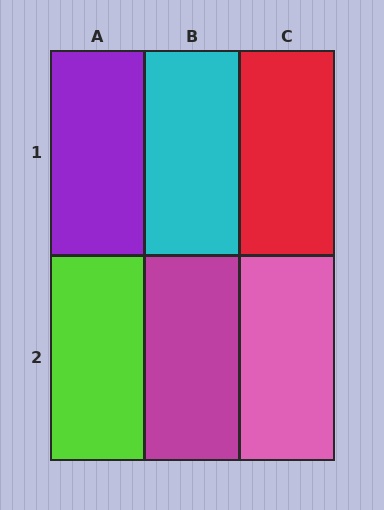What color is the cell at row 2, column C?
Pink.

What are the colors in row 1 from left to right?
Purple, cyan, red.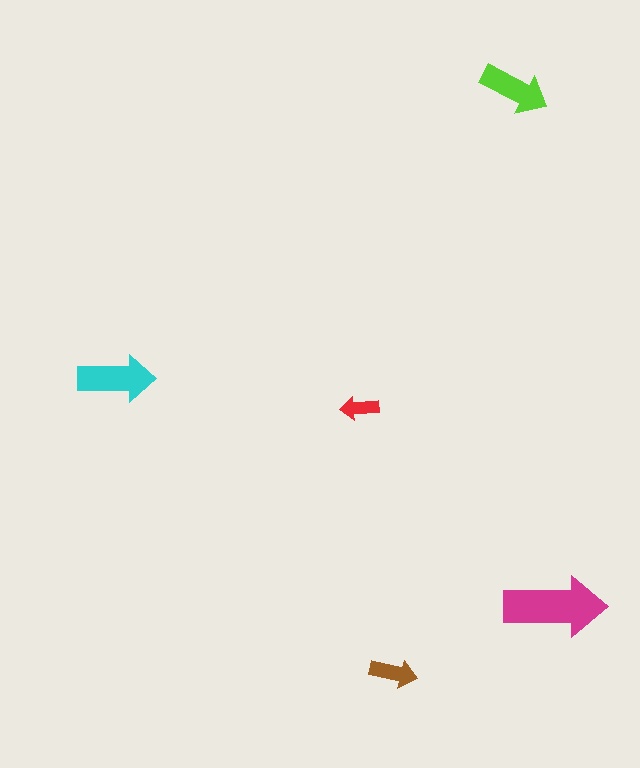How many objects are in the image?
There are 5 objects in the image.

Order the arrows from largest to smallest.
the magenta one, the cyan one, the lime one, the brown one, the red one.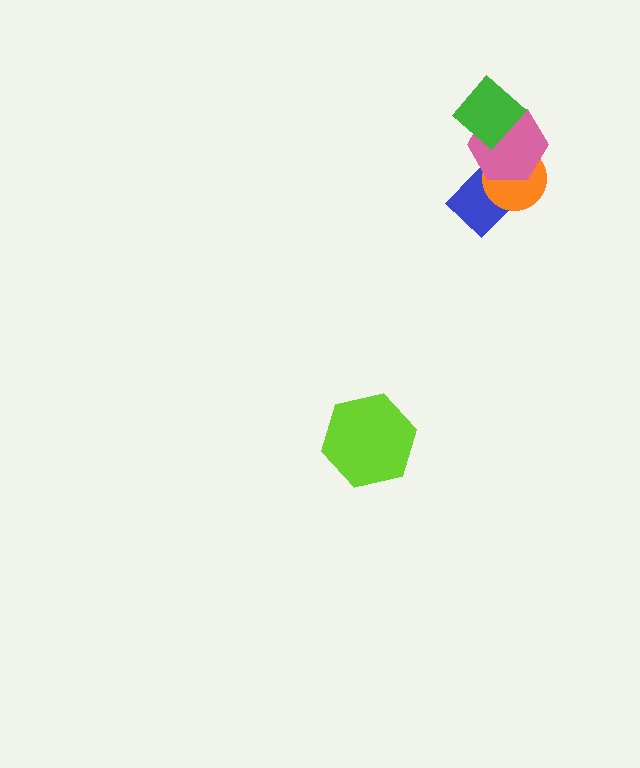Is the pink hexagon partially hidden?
Yes, it is partially covered by another shape.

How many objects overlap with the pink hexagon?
3 objects overlap with the pink hexagon.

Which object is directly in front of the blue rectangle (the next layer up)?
The orange circle is directly in front of the blue rectangle.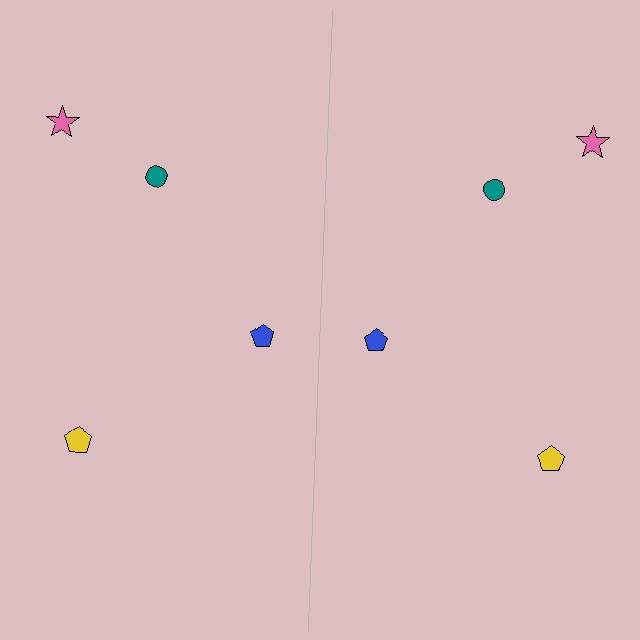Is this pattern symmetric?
Yes, this pattern has bilateral (reflection) symmetry.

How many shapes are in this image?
There are 8 shapes in this image.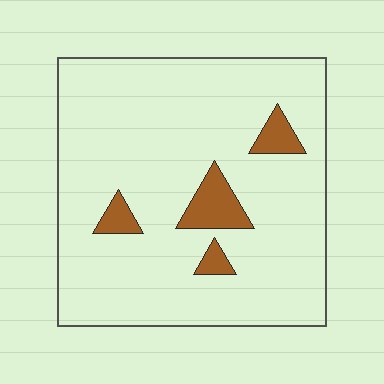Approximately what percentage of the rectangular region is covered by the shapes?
Approximately 10%.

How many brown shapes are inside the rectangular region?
4.